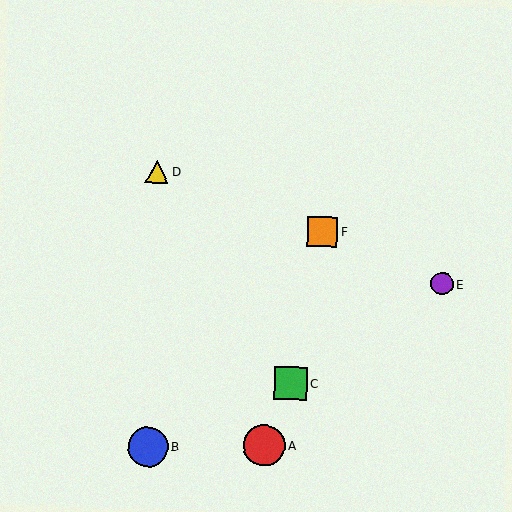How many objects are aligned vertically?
2 objects (B, D) are aligned vertically.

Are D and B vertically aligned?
Yes, both are at x≈157.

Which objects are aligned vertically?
Objects B, D are aligned vertically.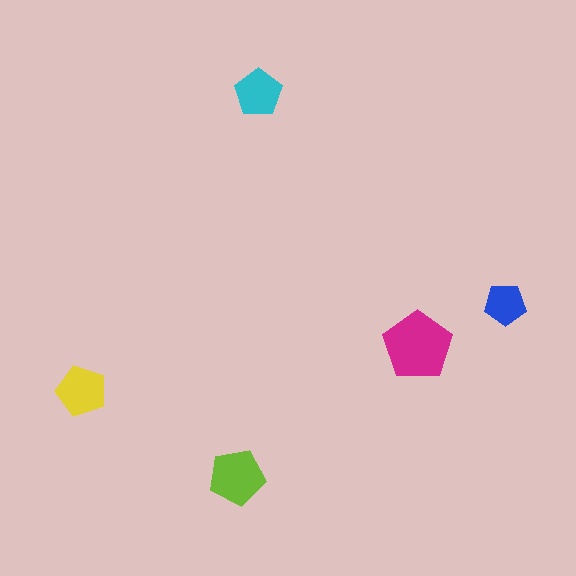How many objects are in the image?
There are 5 objects in the image.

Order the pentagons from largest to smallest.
the magenta one, the lime one, the yellow one, the cyan one, the blue one.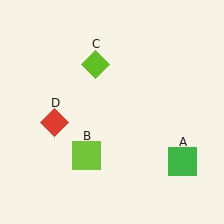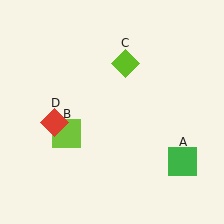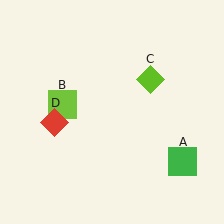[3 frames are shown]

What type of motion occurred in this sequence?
The lime square (object B), lime diamond (object C) rotated clockwise around the center of the scene.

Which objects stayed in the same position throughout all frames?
Green square (object A) and red diamond (object D) remained stationary.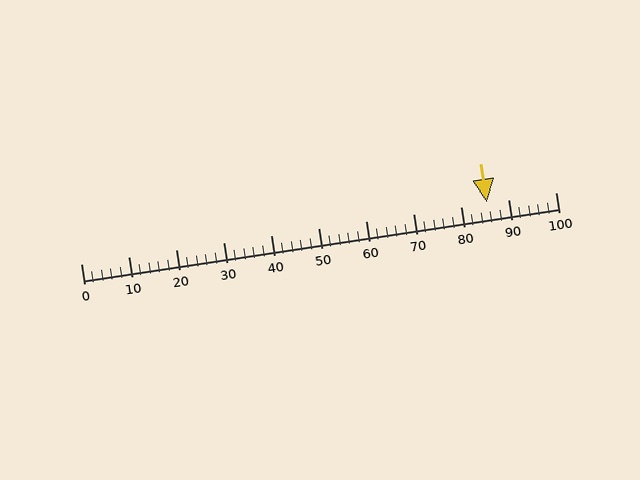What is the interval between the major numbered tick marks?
The major tick marks are spaced 10 units apart.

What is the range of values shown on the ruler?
The ruler shows values from 0 to 100.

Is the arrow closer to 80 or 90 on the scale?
The arrow is closer to 90.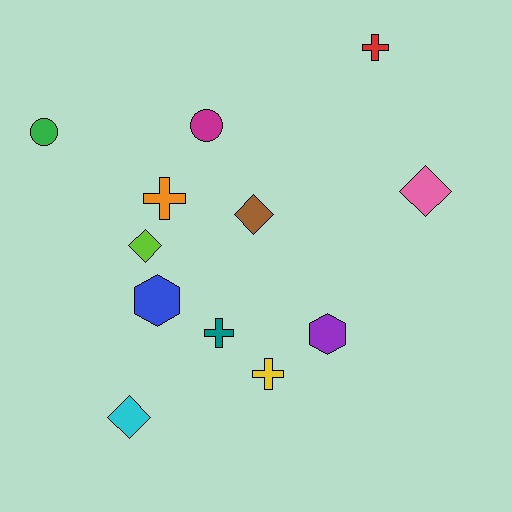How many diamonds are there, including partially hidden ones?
There are 4 diamonds.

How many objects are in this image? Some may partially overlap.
There are 12 objects.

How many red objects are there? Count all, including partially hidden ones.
There is 1 red object.